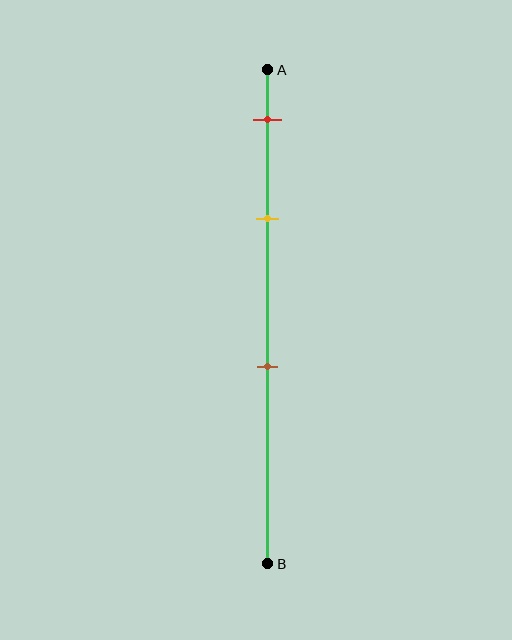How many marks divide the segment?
There are 3 marks dividing the segment.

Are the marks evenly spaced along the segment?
No, the marks are not evenly spaced.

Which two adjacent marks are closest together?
The red and yellow marks are the closest adjacent pair.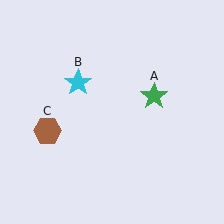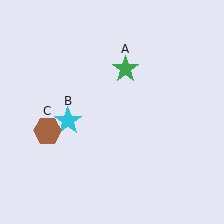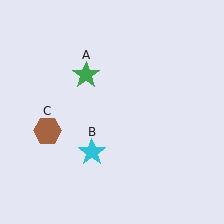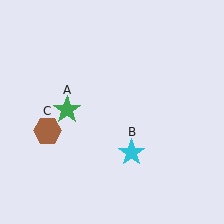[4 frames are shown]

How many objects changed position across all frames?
2 objects changed position: green star (object A), cyan star (object B).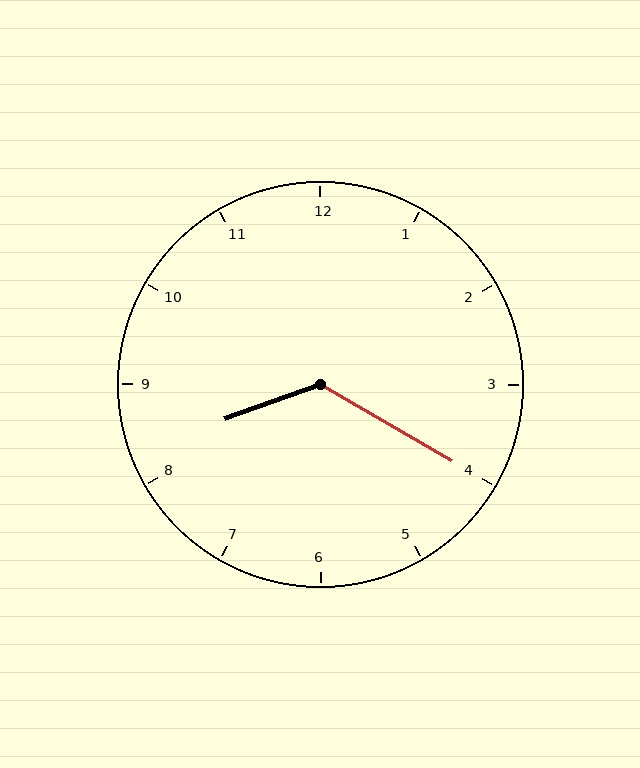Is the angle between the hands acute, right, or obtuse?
It is obtuse.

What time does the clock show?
8:20.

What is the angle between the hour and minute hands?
Approximately 130 degrees.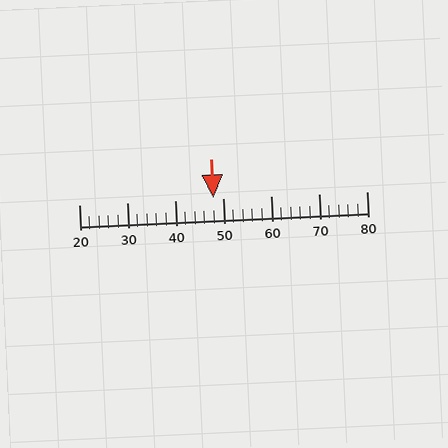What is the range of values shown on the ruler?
The ruler shows values from 20 to 80.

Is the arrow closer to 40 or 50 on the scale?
The arrow is closer to 50.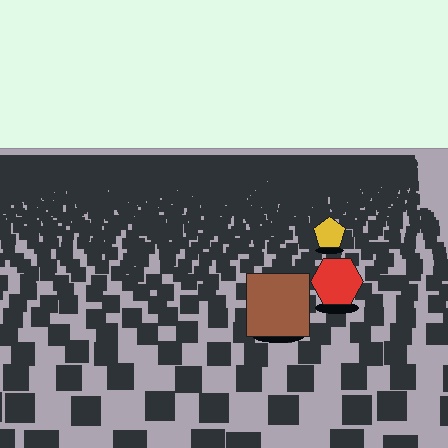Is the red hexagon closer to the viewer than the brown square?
No. The brown square is closer — you can tell from the texture gradient: the ground texture is coarser near it.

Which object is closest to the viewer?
The brown square is closest. The texture marks near it are larger and more spread out.